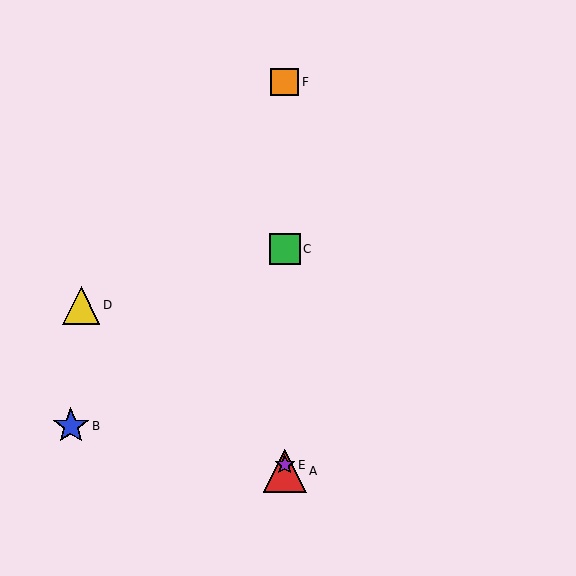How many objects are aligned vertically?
4 objects (A, C, E, F) are aligned vertically.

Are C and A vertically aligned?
Yes, both are at x≈285.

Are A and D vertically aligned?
No, A is at x≈285 and D is at x≈81.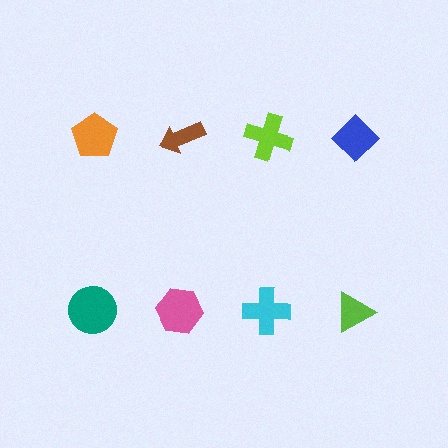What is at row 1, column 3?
A lime cross.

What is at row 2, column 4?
A lime triangle.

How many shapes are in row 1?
4 shapes.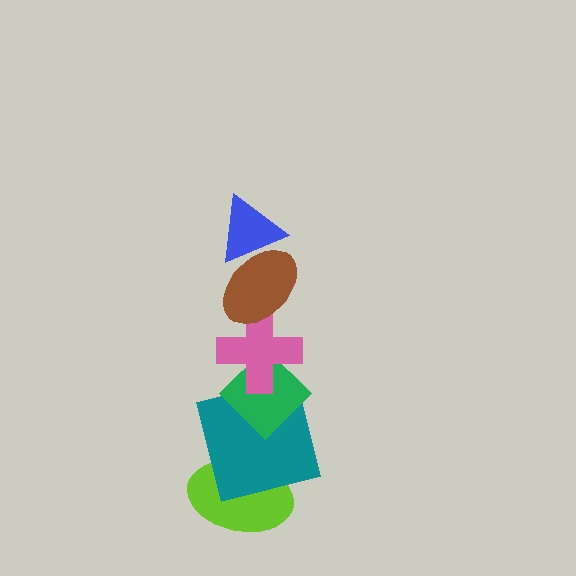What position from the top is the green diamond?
The green diamond is 4th from the top.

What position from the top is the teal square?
The teal square is 5th from the top.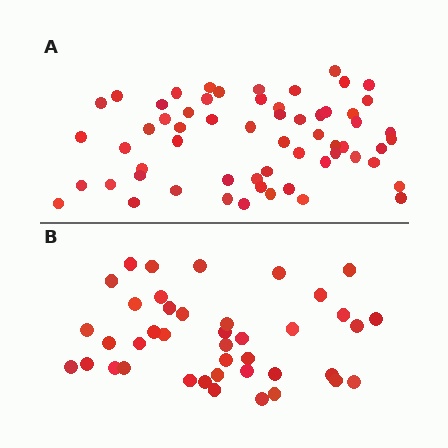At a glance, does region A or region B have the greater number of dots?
Region A (the top region) has more dots.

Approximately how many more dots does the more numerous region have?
Region A has approximately 20 more dots than region B.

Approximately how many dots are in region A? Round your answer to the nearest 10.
About 60 dots.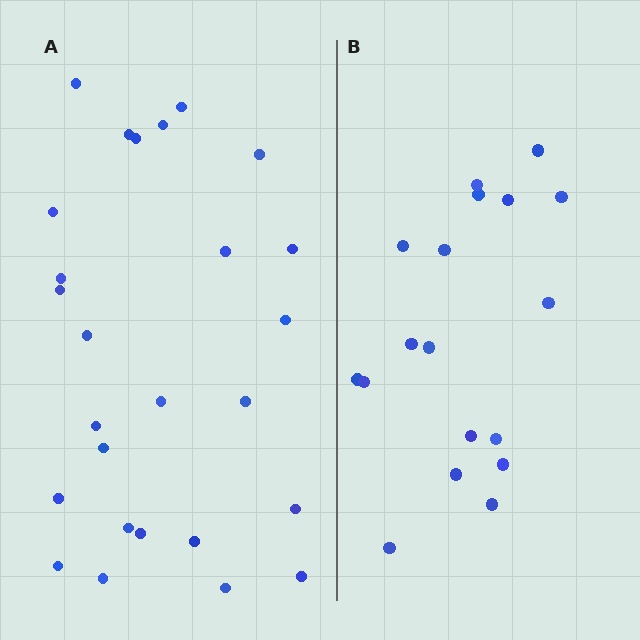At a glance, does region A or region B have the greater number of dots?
Region A (the left region) has more dots.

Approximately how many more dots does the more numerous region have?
Region A has roughly 8 or so more dots than region B.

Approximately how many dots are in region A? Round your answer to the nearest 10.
About 30 dots. (The exact count is 26, which rounds to 30.)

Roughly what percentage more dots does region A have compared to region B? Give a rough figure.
About 45% more.